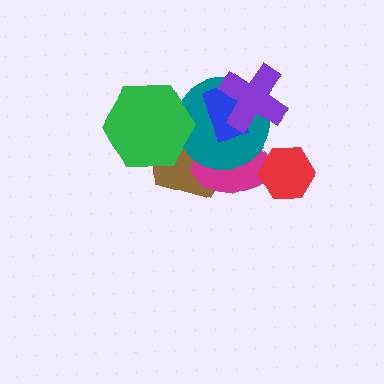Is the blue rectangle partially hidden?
Yes, it is partially covered by another shape.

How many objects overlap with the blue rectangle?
4 objects overlap with the blue rectangle.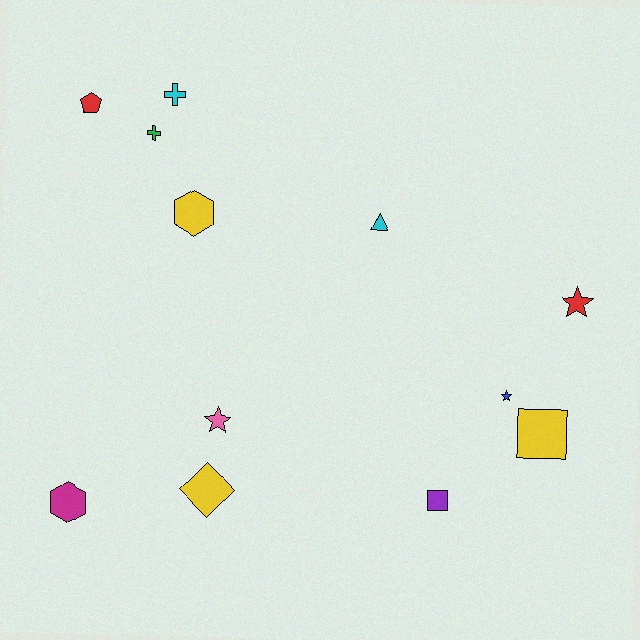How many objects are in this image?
There are 12 objects.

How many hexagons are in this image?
There are 2 hexagons.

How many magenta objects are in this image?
There is 1 magenta object.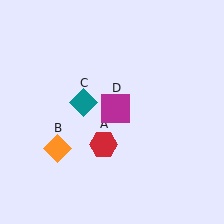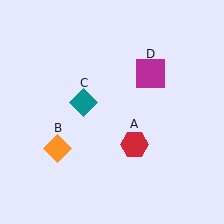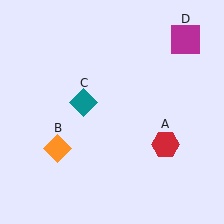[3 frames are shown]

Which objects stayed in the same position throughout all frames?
Orange diamond (object B) and teal diamond (object C) remained stationary.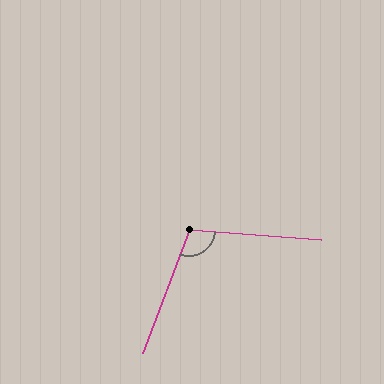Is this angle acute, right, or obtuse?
It is obtuse.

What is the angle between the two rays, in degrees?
Approximately 106 degrees.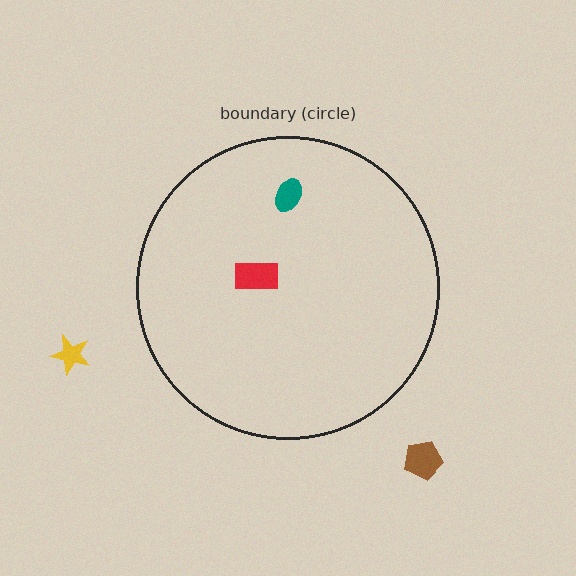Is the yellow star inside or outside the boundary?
Outside.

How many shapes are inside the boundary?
2 inside, 2 outside.